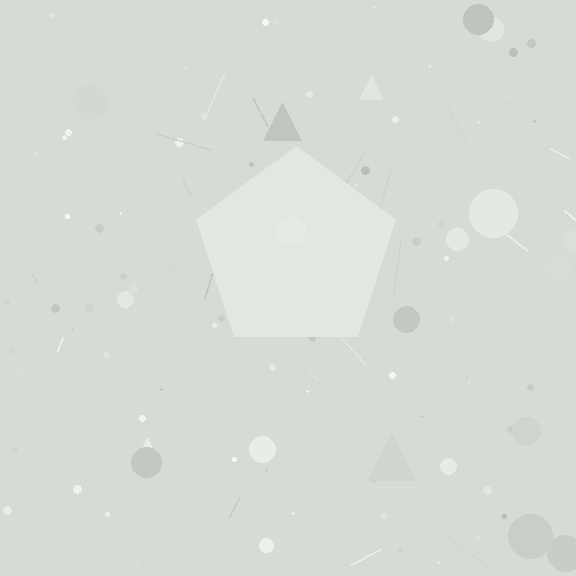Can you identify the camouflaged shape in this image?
The camouflaged shape is a pentagon.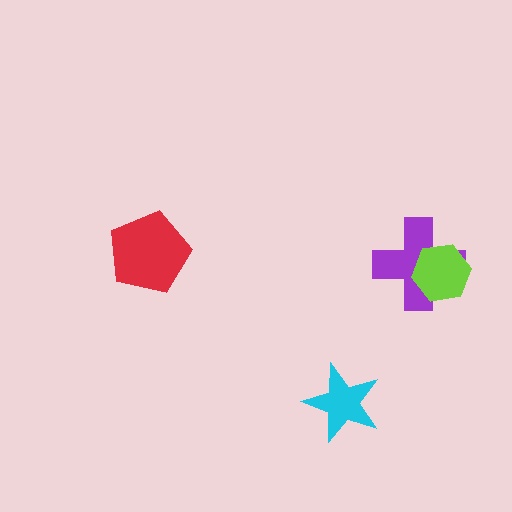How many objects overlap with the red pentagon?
0 objects overlap with the red pentagon.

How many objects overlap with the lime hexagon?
1 object overlaps with the lime hexagon.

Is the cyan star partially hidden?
No, no other shape covers it.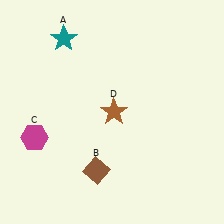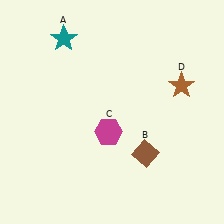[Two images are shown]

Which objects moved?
The objects that moved are: the brown diamond (B), the magenta hexagon (C), the brown star (D).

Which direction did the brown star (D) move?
The brown star (D) moved right.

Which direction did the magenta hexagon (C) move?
The magenta hexagon (C) moved right.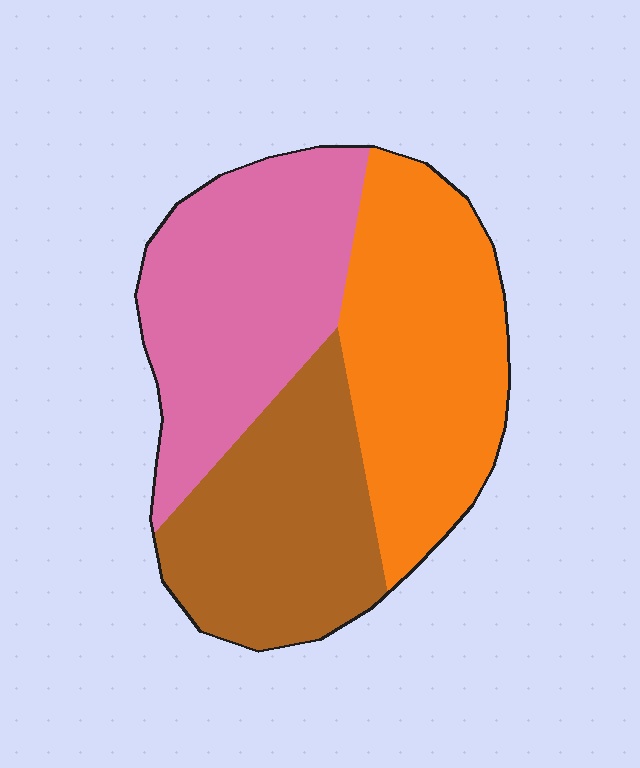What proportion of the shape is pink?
Pink takes up about one third (1/3) of the shape.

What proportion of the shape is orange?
Orange takes up about three eighths (3/8) of the shape.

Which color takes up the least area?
Brown, at roughly 30%.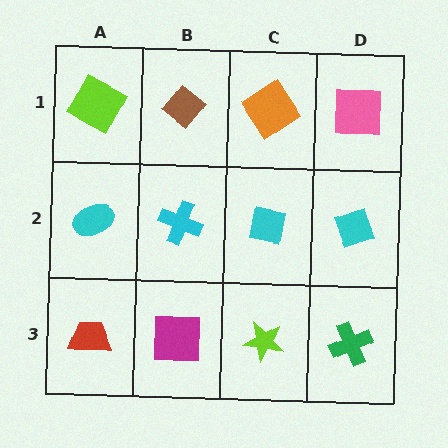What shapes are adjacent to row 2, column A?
A lime square (row 1, column A), a red trapezoid (row 3, column A), a cyan cross (row 2, column B).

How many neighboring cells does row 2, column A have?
3.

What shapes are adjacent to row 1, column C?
A cyan square (row 2, column C), a brown diamond (row 1, column B), a pink square (row 1, column D).